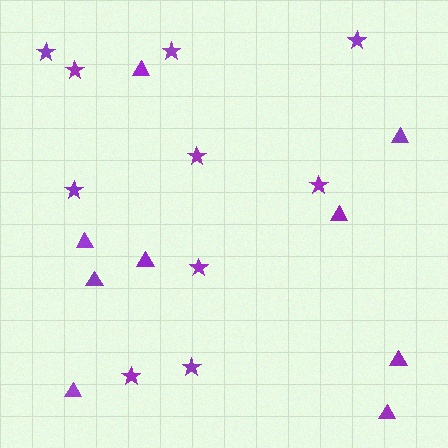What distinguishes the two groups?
There are 2 groups: one group of stars (10) and one group of triangles (9).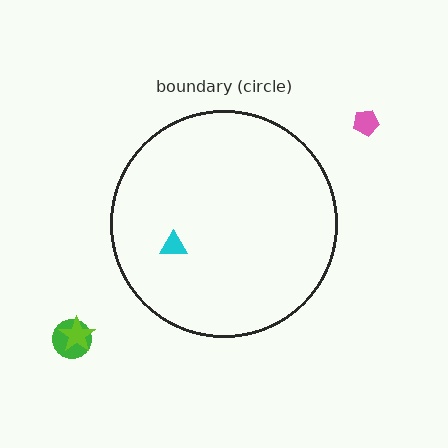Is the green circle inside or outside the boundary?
Outside.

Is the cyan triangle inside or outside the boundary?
Inside.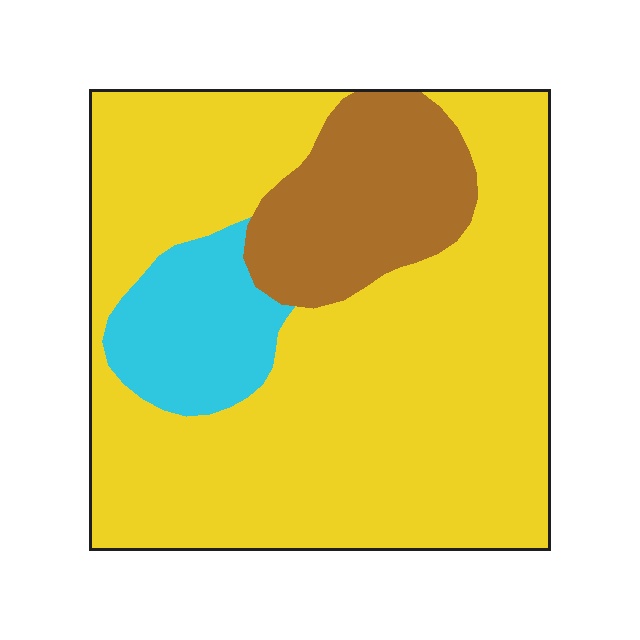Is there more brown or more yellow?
Yellow.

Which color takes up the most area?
Yellow, at roughly 75%.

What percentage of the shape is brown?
Brown takes up about one sixth (1/6) of the shape.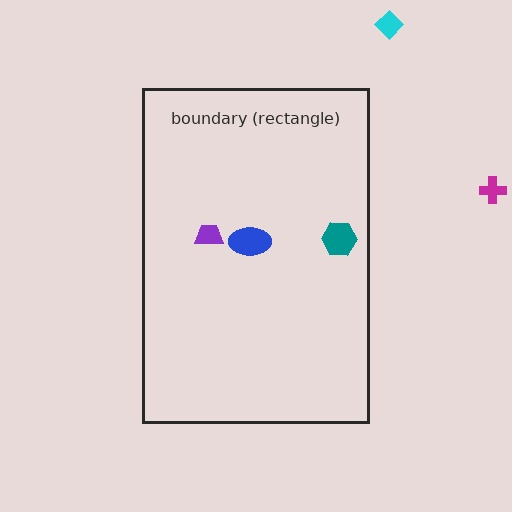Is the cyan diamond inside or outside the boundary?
Outside.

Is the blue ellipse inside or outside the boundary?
Inside.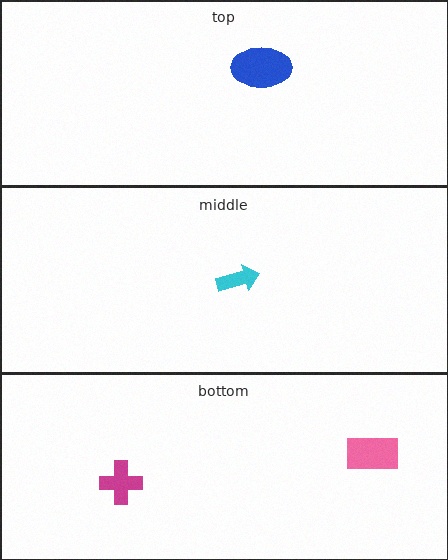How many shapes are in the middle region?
1.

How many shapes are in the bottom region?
2.